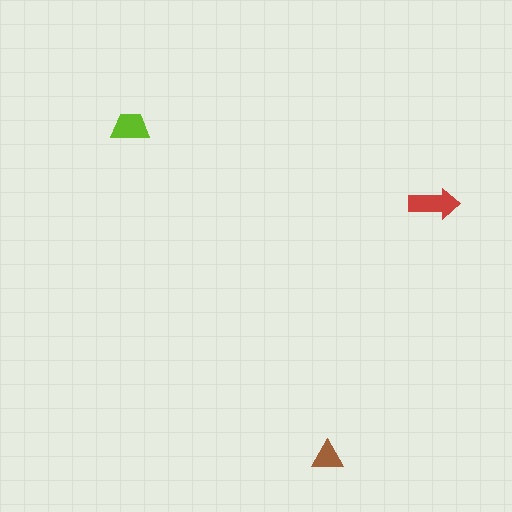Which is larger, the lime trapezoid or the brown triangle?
The lime trapezoid.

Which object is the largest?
The red arrow.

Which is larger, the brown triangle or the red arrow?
The red arrow.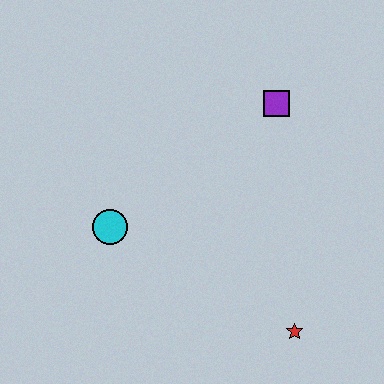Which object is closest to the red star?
The cyan circle is closest to the red star.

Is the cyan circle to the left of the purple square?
Yes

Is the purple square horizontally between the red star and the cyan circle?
Yes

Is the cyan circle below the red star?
No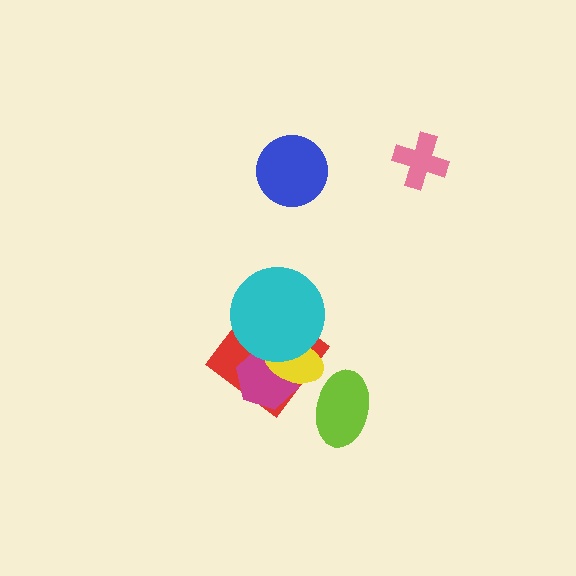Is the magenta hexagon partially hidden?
Yes, it is partially covered by another shape.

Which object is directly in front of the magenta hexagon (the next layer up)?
The yellow ellipse is directly in front of the magenta hexagon.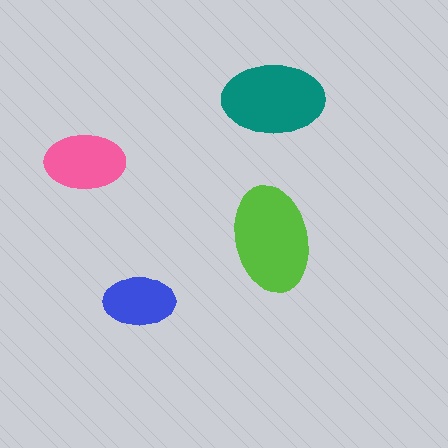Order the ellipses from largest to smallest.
the lime one, the teal one, the pink one, the blue one.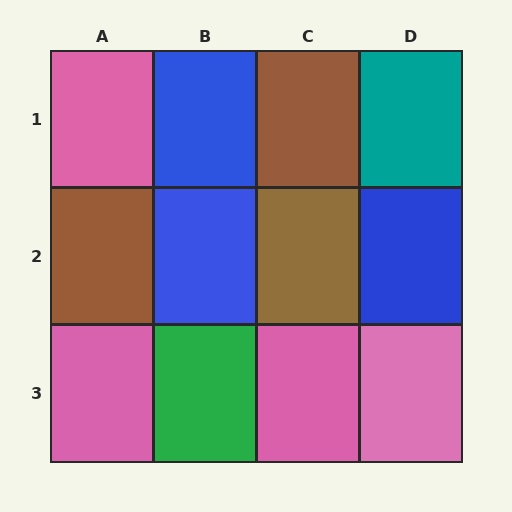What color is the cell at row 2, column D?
Blue.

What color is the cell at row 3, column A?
Pink.